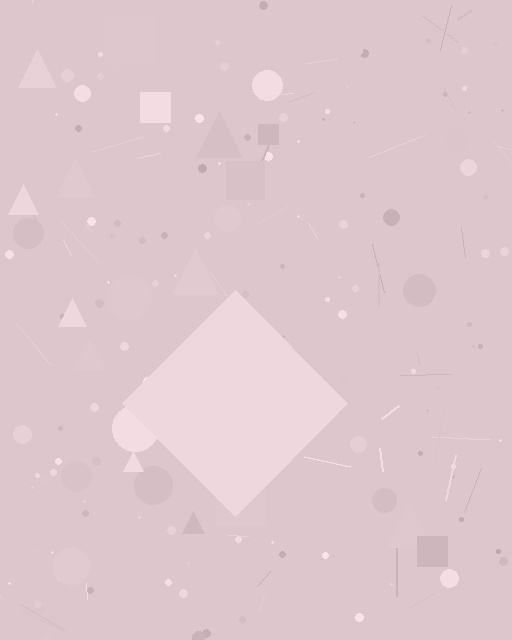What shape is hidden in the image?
A diamond is hidden in the image.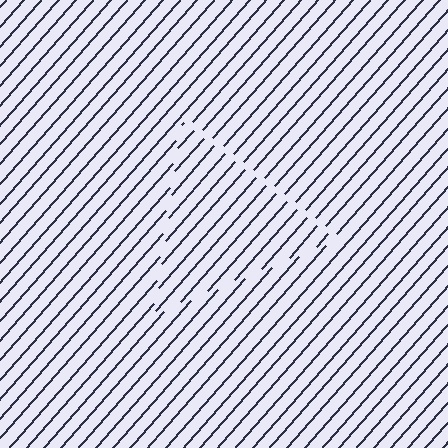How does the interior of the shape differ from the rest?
The interior of the shape contains the same grating, shifted by half a period — the contour is defined by the phase discontinuity where line-ends from the inner and outer gratings abut.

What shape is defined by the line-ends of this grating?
An illusory triangle. The interior of the shape contains the same grating, shifted by half a period — the contour is defined by the phase discontinuity where line-ends from the inner and outer gratings abut.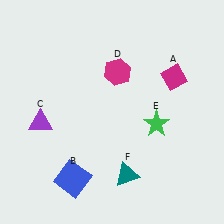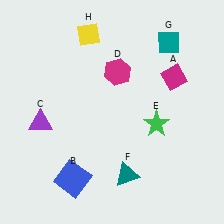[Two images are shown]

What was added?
A teal diamond (G), a yellow diamond (H) were added in Image 2.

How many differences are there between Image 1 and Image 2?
There are 2 differences between the two images.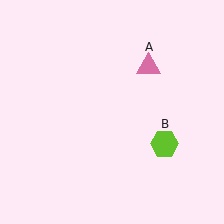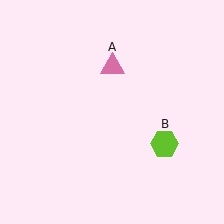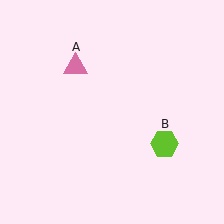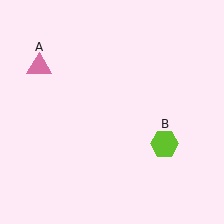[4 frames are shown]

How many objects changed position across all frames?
1 object changed position: pink triangle (object A).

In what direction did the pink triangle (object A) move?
The pink triangle (object A) moved left.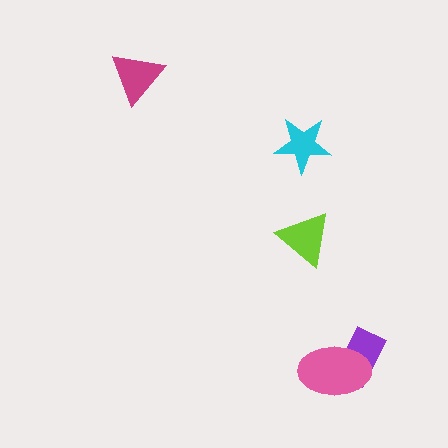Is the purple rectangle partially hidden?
Yes, it is partially covered by another shape.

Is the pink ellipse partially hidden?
No, no other shape covers it.